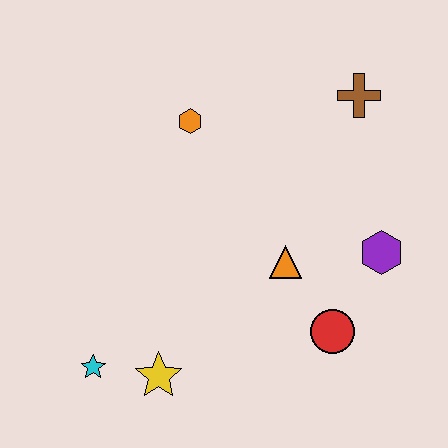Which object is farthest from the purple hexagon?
The cyan star is farthest from the purple hexagon.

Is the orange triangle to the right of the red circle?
No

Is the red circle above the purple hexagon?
No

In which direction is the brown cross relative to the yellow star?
The brown cross is above the yellow star.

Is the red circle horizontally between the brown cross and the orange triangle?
Yes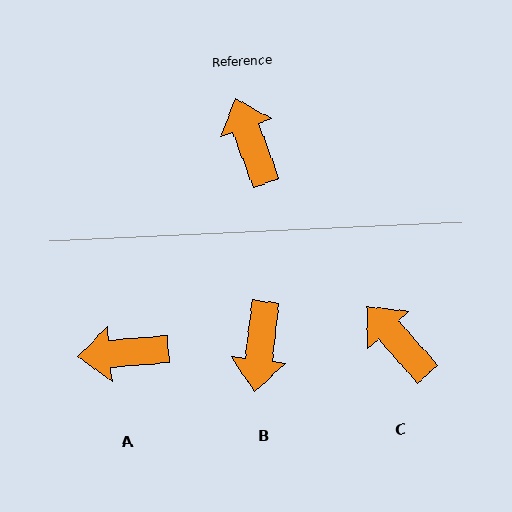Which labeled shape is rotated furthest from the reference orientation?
B, about 153 degrees away.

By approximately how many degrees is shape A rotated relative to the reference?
Approximately 74 degrees counter-clockwise.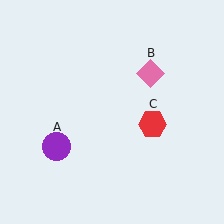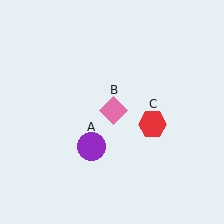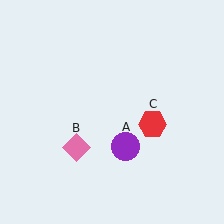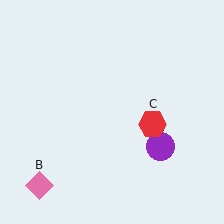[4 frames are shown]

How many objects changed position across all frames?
2 objects changed position: purple circle (object A), pink diamond (object B).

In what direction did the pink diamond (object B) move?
The pink diamond (object B) moved down and to the left.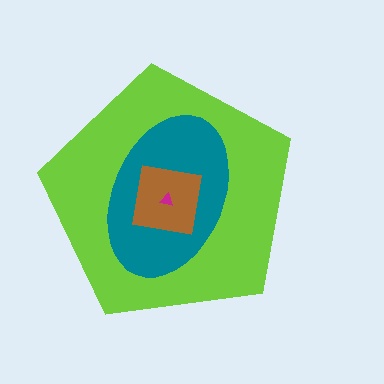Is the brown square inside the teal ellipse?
Yes.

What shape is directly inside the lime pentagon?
The teal ellipse.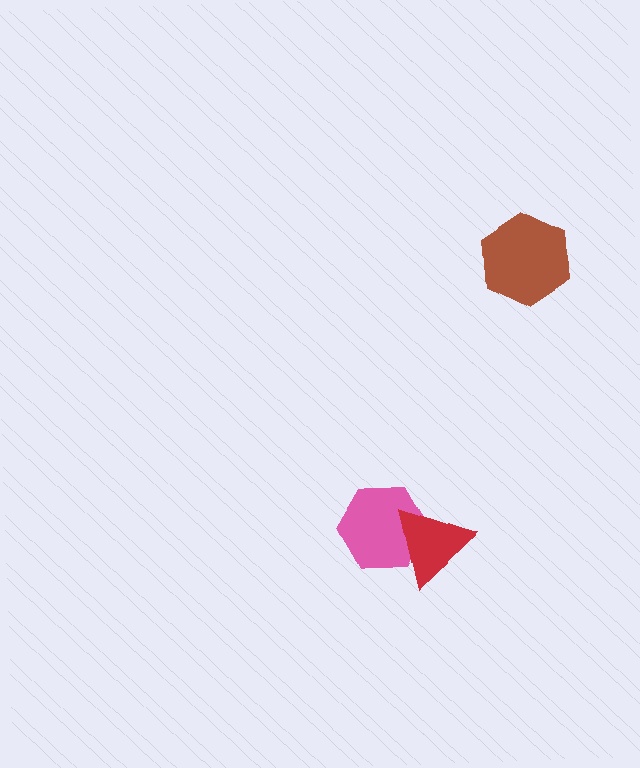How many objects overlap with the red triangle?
1 object overlaps with the red triangle.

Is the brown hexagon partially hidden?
No, no other shape covers it.